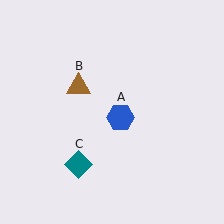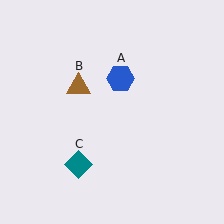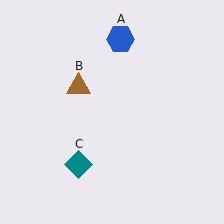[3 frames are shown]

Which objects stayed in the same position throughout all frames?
Brown triangle (object B) and teal diamond (object C) remained stationary.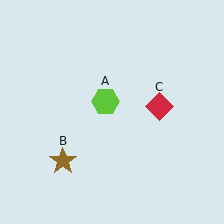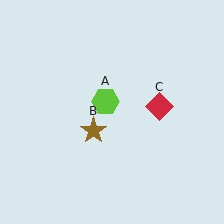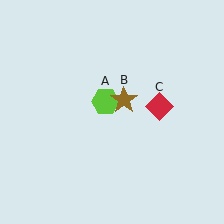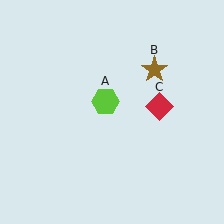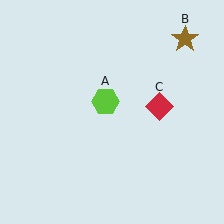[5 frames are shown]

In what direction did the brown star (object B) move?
The brown star (object B) moved up and to the right.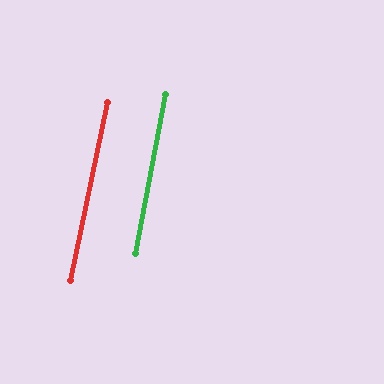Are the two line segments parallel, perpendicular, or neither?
Parallel — their directions differ by only 1.1°.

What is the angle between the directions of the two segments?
Approximately 1 degree.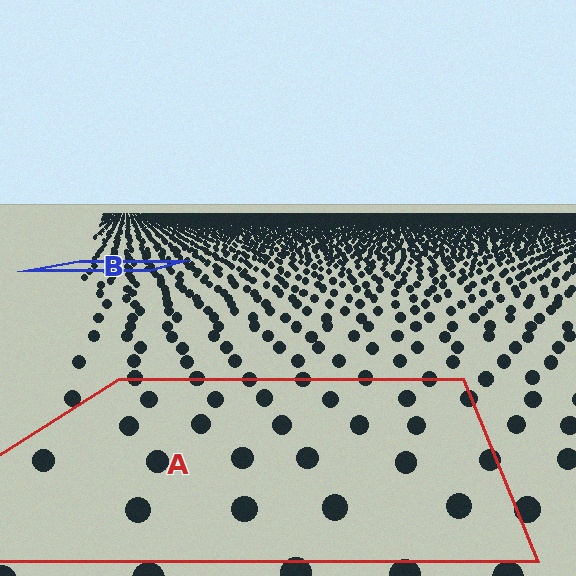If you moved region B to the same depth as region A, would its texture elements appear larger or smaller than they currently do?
They would appear larger. At a closer depth, the same texture elements are projected at a bigger on-screen size.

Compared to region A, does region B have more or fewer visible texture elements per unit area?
Region B has more texture elements per unit area — they are packed more densely because it is farther away.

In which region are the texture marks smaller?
The texture marks are smaller in region B, because it is farther away.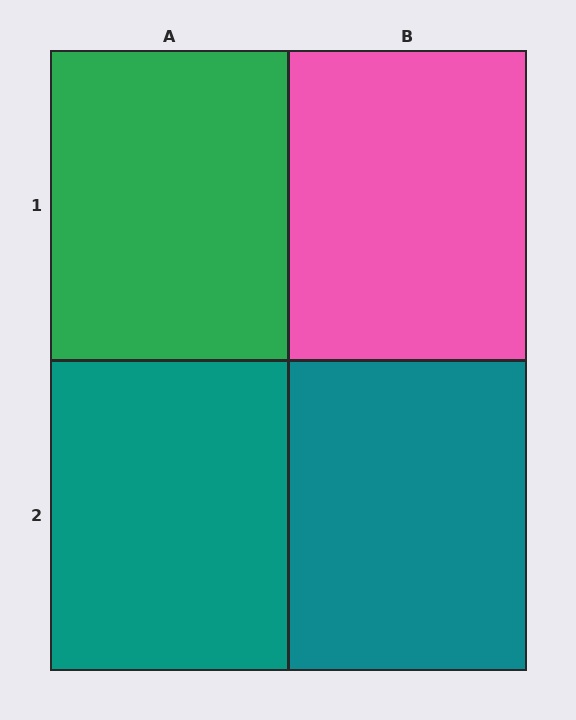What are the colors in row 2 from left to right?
Teal, teal.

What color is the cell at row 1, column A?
Green.